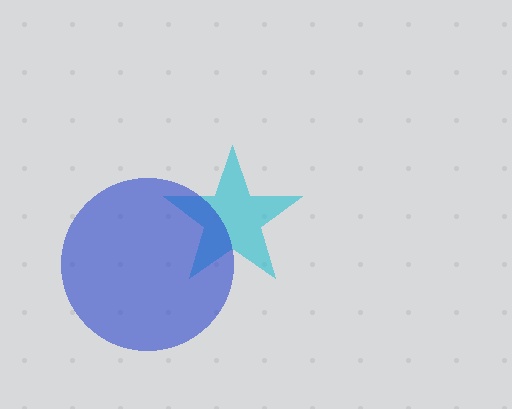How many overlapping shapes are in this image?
There are 2 overlapping shapes in the image.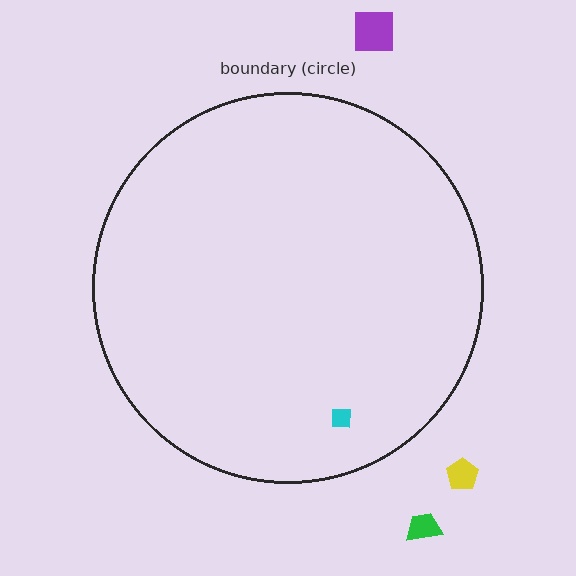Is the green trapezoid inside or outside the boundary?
Outside.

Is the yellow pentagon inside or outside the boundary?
Outside.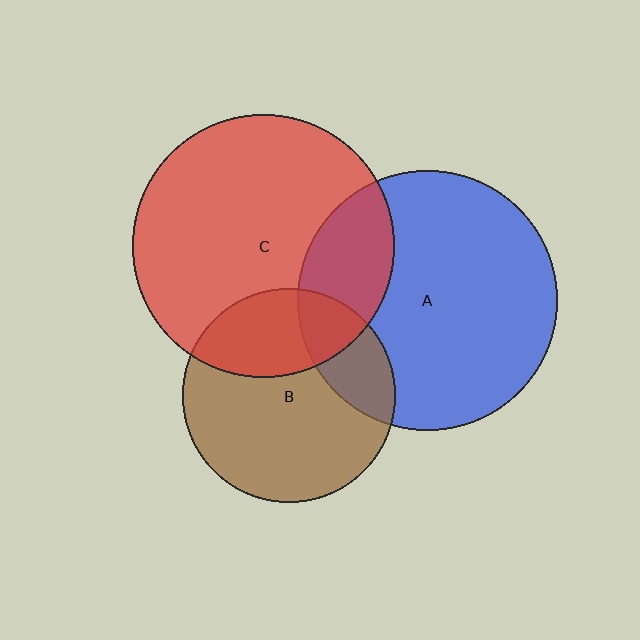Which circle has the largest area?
Circle C (red).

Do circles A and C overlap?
Yes.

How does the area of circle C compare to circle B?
Approximately 1.5 times.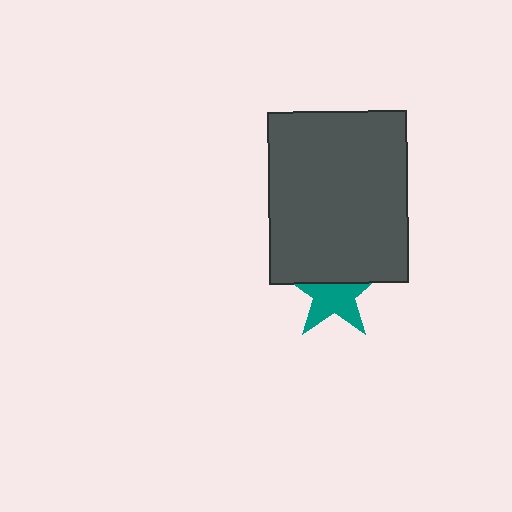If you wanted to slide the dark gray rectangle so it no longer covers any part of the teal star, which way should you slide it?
Slide it up — that is the most direct way to separate the two shapes.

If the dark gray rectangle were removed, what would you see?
You would see the complete teal star.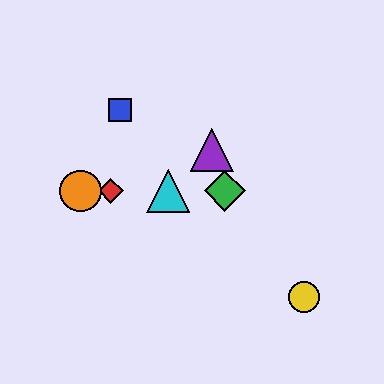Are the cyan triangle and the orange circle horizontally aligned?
Yes, both are at y≈191.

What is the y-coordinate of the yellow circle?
The yellow circle is at y≈297.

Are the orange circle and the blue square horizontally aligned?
No, the orange circle is at y≈191 and the blue square is at y≈110.